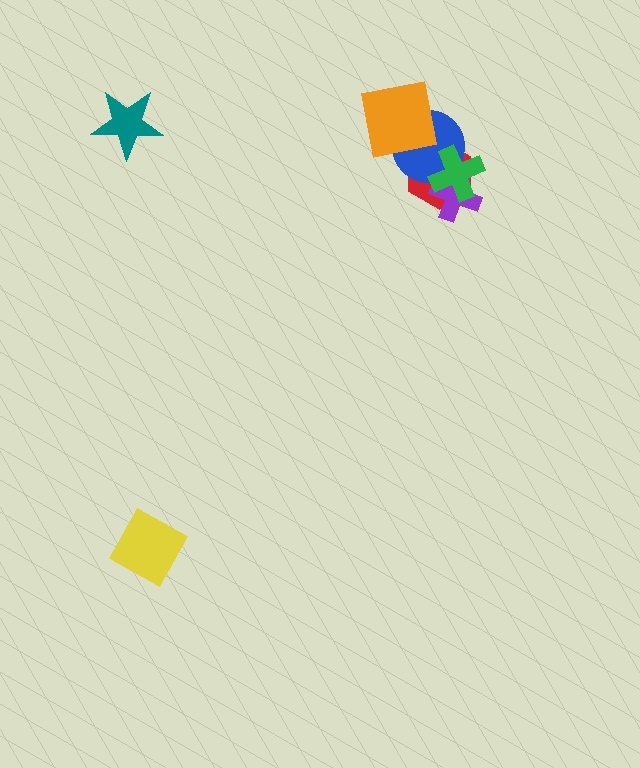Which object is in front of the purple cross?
The green cross is in front of the purple cross.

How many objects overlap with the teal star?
0 objects overlap with the teal star.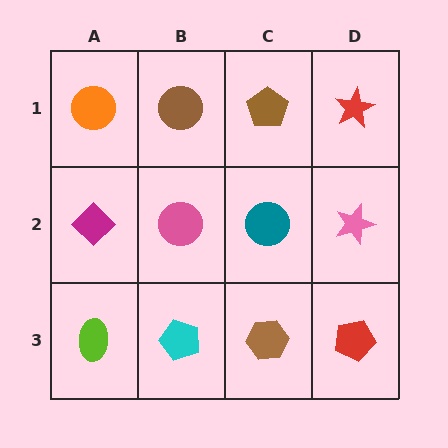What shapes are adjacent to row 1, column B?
A pink circle (row 2, column B), an orange circle (row 1, column A), a brown pentagon (row 1, column C).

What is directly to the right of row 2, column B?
A teal circle.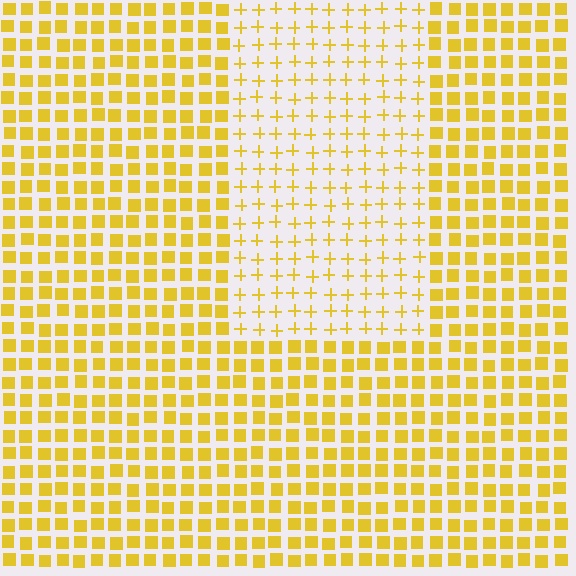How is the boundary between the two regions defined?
The boundary is defined by a change in element shape: plus signs inside vs. squares outside. All elements share the same color and spacing.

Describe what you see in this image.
The image is filled with small yellow elements arranged in a uniform grid. A rectangle-shaped region contains plus signs, while the surrounding area contains squares. The boundary is defined purely by the change in element shape.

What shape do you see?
I see a rectangle.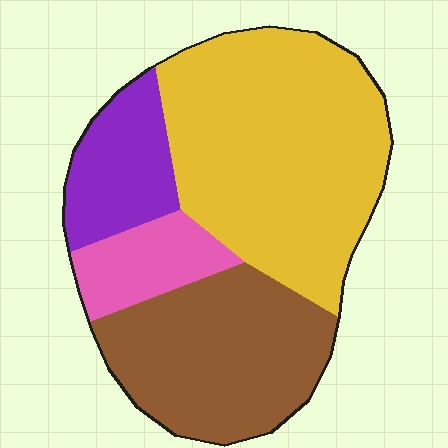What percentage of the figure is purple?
Purple covers about 15% of the figure.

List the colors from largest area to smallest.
From largest to smallest: yellow, brown, purple, pink.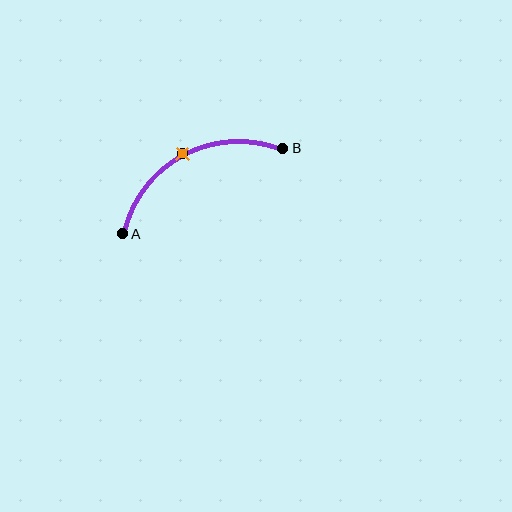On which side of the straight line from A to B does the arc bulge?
The arc bulges above the straight line connecting A and B.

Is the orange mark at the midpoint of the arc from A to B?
Yes. The orange mark lies on the arc at equal arc-length from both A and B — it is the arc midpoint.